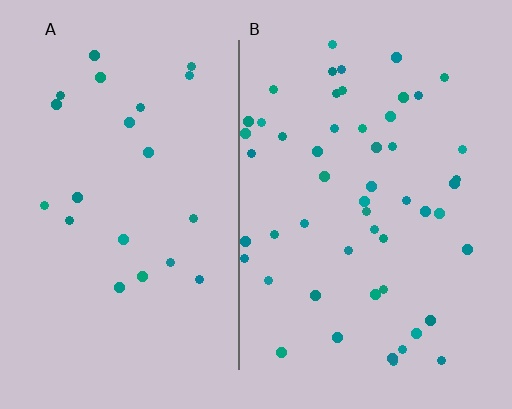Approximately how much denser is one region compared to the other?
Approximately 2.4× — region B over region A.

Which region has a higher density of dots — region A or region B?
B (the right).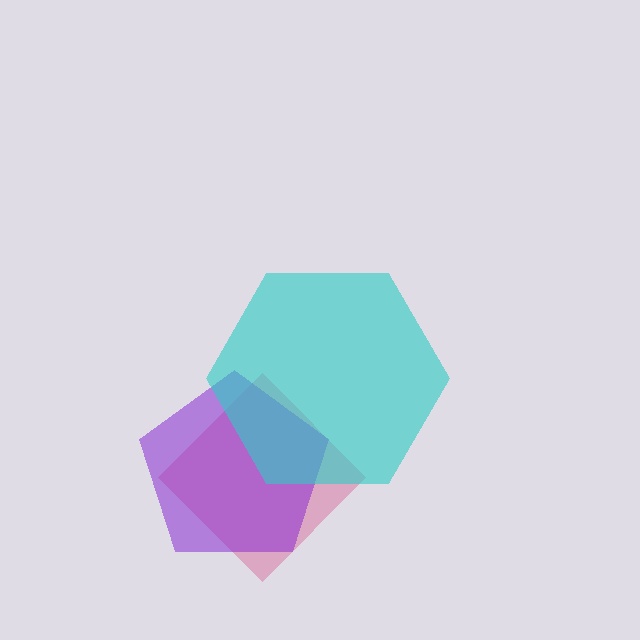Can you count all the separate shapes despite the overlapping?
Yes, there are 3 separate shapes.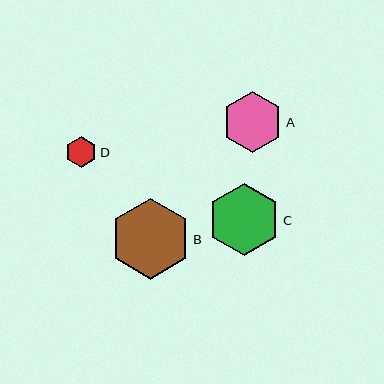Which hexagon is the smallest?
Hexagon D is the smallest with a size of approximately 31 pixels.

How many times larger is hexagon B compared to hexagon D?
Hexagon B is approximately 2.6 times the size of hexagon D.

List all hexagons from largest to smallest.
From largest to smallest: B, C, A, D.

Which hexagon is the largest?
Hexagon B is the largest with a size of approximately 80 pixels.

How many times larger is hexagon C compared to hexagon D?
Hexagon C is approximately 2.3 times the size of hexagon D.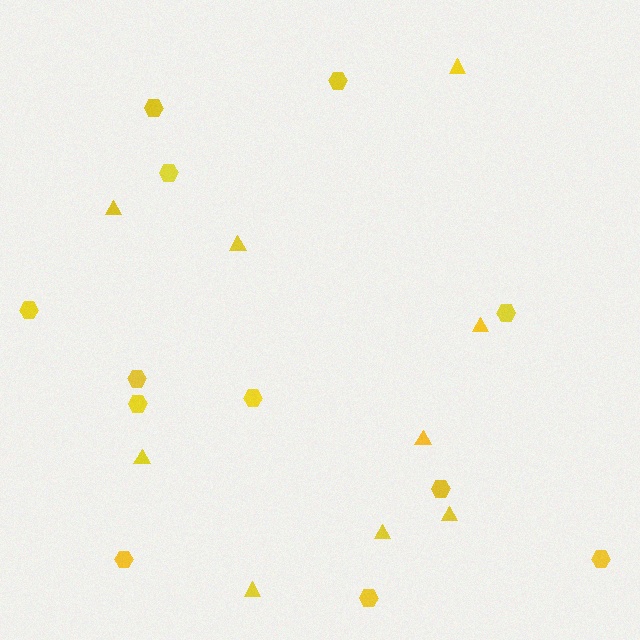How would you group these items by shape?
There are 2 groups: one group of hexagons (12) and one group of triangles (9).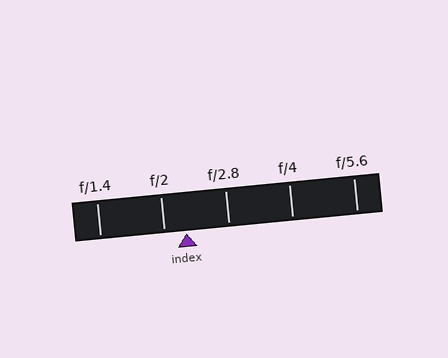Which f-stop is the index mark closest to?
The index mark is closest to f/2.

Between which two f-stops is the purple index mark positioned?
The index mark is between f/2 and f/2.8.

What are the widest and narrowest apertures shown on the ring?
The widest aperture shown is f/1.4 and the narrowest is f/5.6.